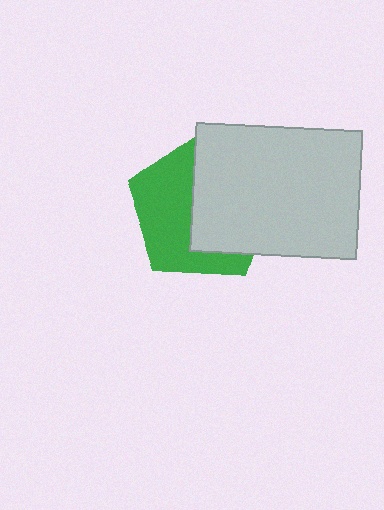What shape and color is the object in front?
The object in front is a light gray rectangle.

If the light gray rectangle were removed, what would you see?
You would see the complete green pentagon.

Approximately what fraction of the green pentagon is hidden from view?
Roughly 51% of the green pentagon is hidden behind the light gray rectangle.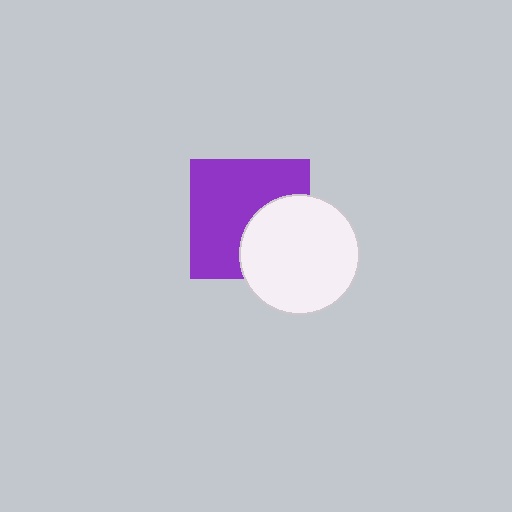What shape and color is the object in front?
The object in front is a white circle.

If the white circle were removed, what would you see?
You would see the complete purple square.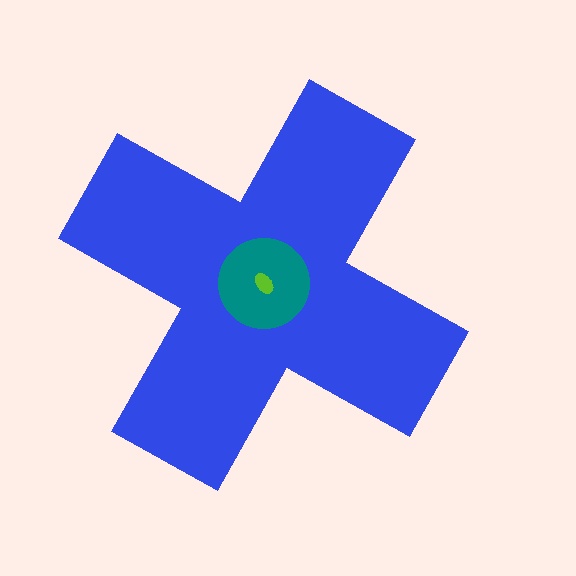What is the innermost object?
The lime ellipse.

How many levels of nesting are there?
3.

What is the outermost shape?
The blue cross.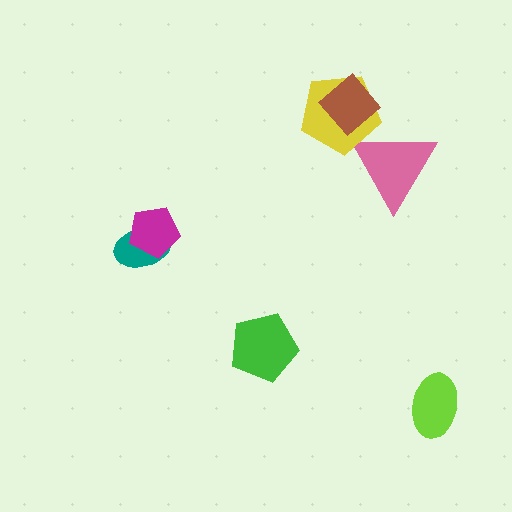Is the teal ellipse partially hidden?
Yes, it is partially covered by another shape.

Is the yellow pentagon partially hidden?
Yes, it is partially covered by another shape.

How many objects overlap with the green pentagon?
0 objects overlap with the green pentagon.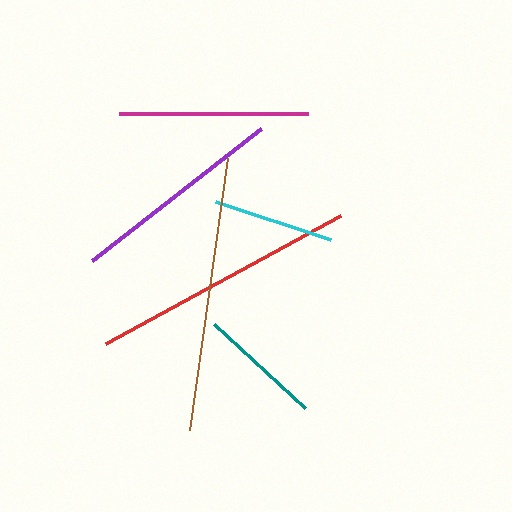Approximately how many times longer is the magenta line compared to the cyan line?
The magenta line is approximately 1.6 times the length of the cyan line.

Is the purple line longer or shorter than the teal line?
The purple line is longer than the teal line.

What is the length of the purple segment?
The purple segment is approximately 214 pixels long.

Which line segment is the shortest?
The cyan line is the shortest at approximately 122 pixels.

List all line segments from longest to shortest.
From longest to shortest: brown, red, purple, magenta, teal, cyan.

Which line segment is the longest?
The brown line is the longest at approximately 275 pixels.